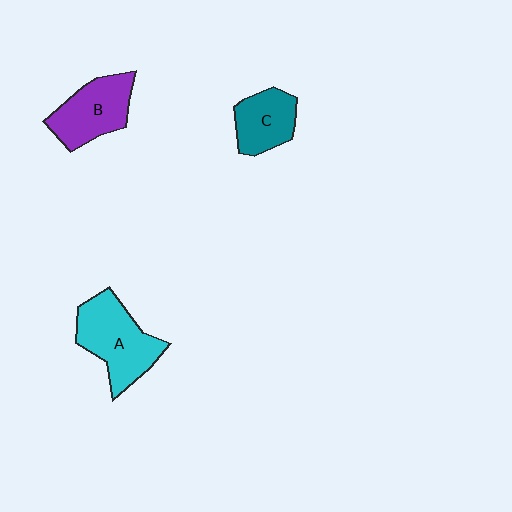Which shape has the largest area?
Shape A (cyan).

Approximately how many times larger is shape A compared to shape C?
Approximately 1.6 times.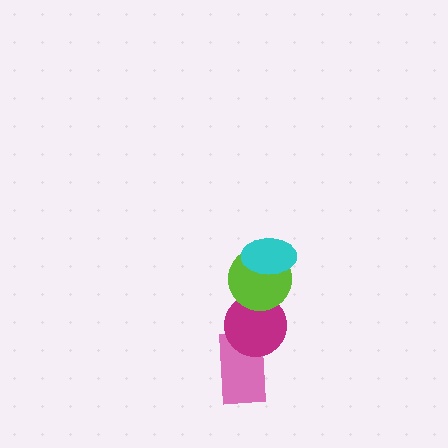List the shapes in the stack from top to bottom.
From top to bottom: the cyan ellipse, the lime circle, the magenta circle, the pink rectangle.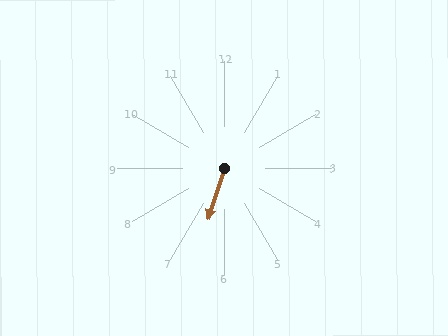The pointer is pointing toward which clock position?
Roughly 7 o'clock.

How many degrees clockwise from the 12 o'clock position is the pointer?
Approximately 198 degrees.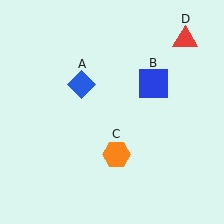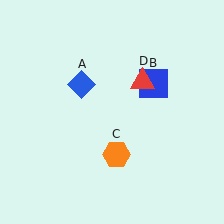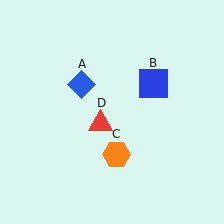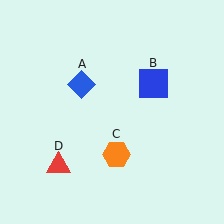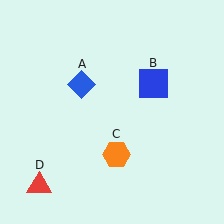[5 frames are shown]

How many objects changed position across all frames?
1 object changed position: red triangle (object D).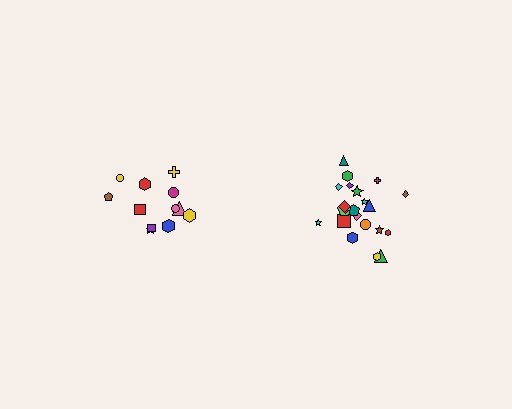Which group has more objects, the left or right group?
The right group.